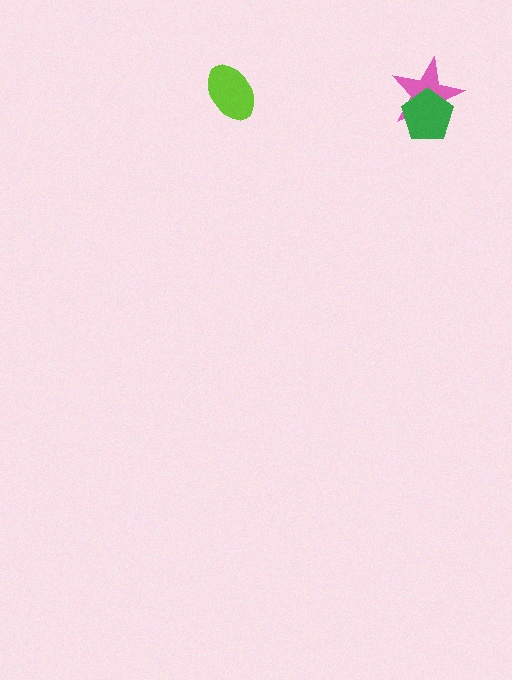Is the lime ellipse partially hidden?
No, no other shape covers it.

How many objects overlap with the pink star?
1 object overlaps with the pink star.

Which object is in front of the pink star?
The green pentagon is in front of the pink star.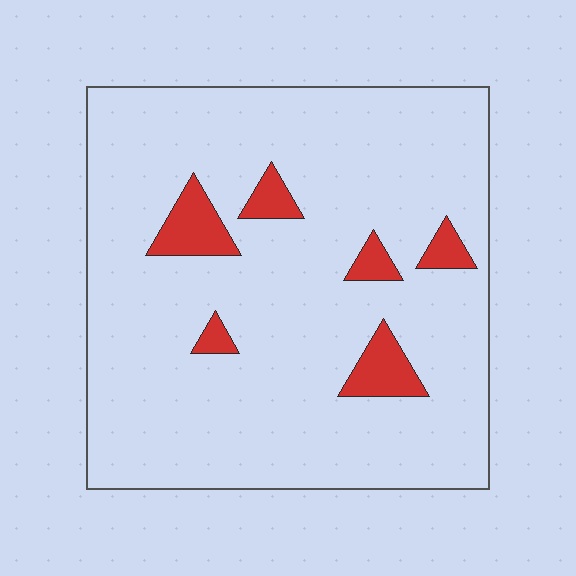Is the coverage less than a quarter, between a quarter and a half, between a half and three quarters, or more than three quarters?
Less than a quarter.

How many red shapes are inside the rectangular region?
6.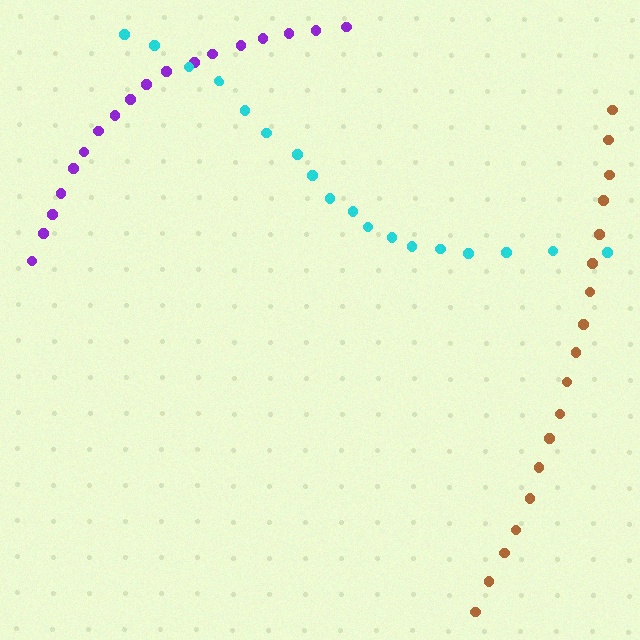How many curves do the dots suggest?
There are 3 distinct paths.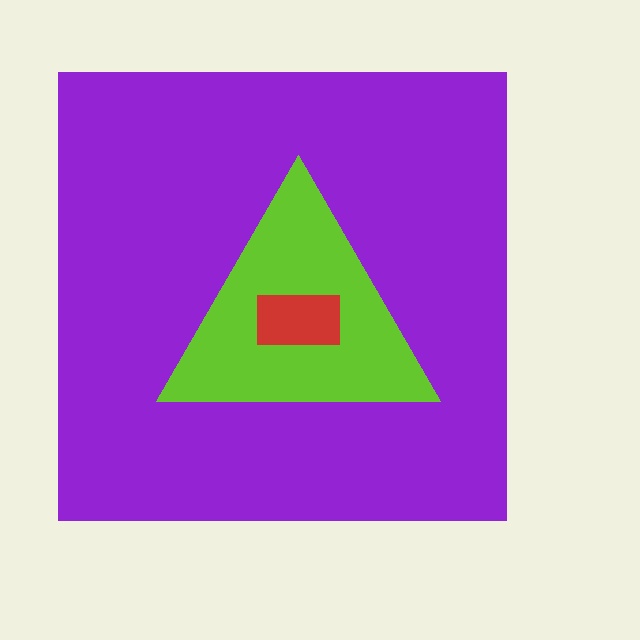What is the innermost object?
The red rectangle.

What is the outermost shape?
The purple square.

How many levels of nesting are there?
3.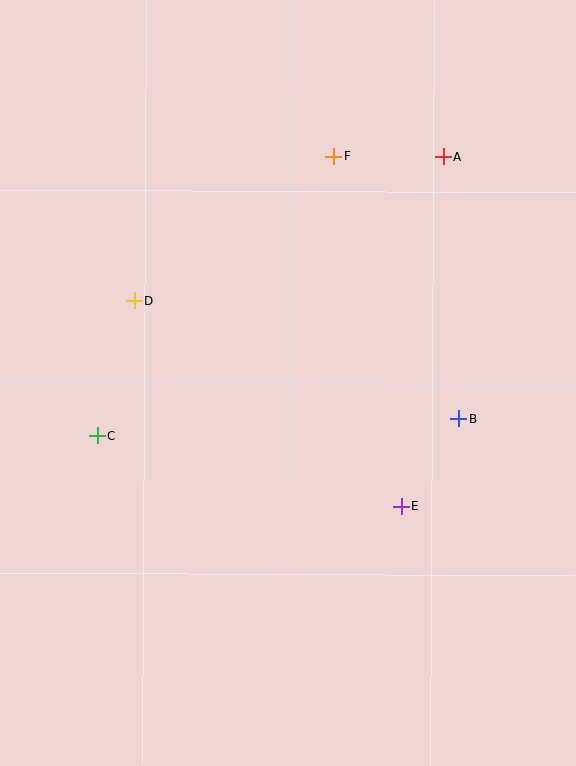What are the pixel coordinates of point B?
Point B is at (459, 418).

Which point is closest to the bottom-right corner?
Point E is closest to the bottom-right corner.